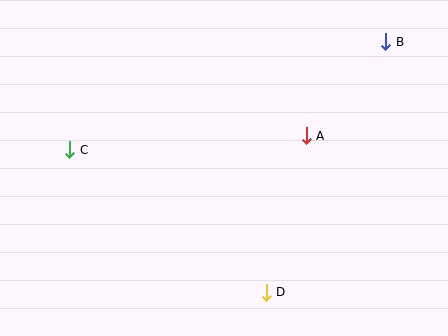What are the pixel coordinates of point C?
Point C is at (70, 150).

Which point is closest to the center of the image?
Point A at (306, 136) is closest to the center.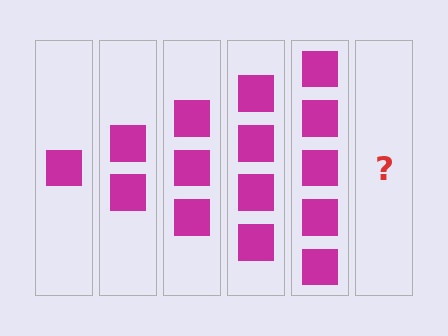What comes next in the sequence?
The next element should be 6 squares.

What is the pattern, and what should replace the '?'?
The pattern is that each step adds one more square. The '?' should be 6 squares.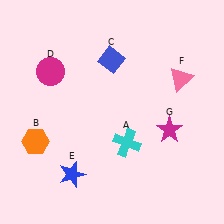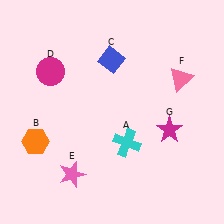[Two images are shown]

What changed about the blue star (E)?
In Image 1, E is blue. In Image 2, it changed to pink.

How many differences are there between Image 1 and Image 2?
There is 1 difference between the two images.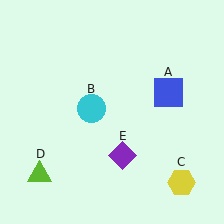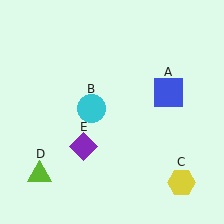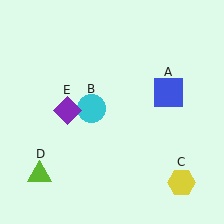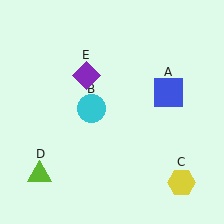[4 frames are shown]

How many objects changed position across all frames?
1 object changed position: purple diamond (object E).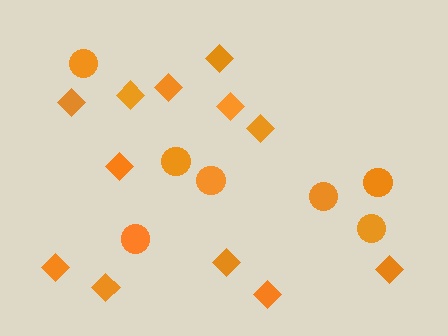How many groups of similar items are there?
There are 2 groups: one group of circles (7) and one group of diamonds (12).